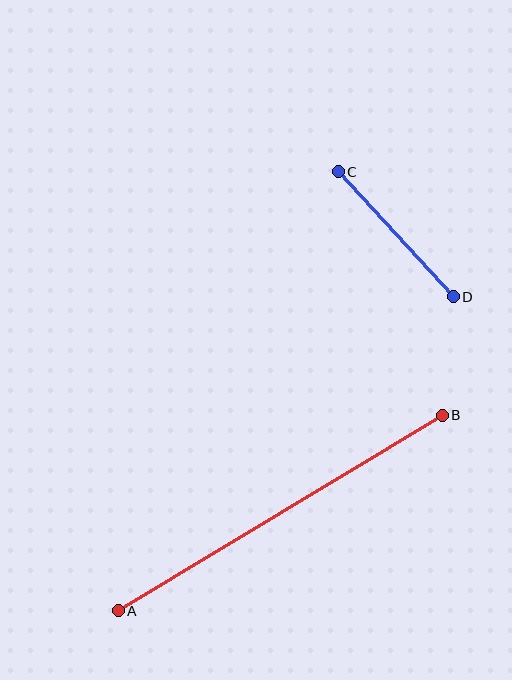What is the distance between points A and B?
The distance is approximately 378 pixels.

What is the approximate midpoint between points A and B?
The midpoint is at approximately (280, 513) pixels.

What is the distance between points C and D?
The distance is approximately 170 pixels.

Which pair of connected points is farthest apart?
Points A and B are farthest apart.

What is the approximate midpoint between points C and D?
The midpoint is at approximately (396, 234) pixels.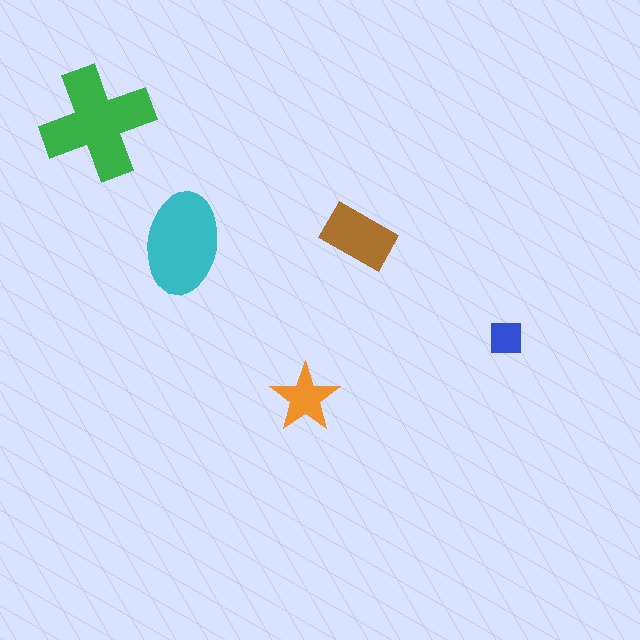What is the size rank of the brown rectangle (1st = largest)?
3rd.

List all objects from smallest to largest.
The blue square, the orange star, the brown rectangle, the cyan ellipse, the green cross.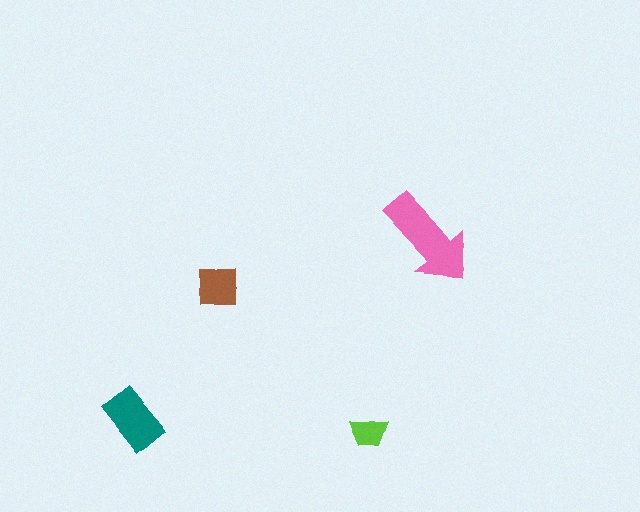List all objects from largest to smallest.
The pink arrow, the teal rectangle, the brown square, the lime trapezoid.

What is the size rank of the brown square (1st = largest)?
3rd.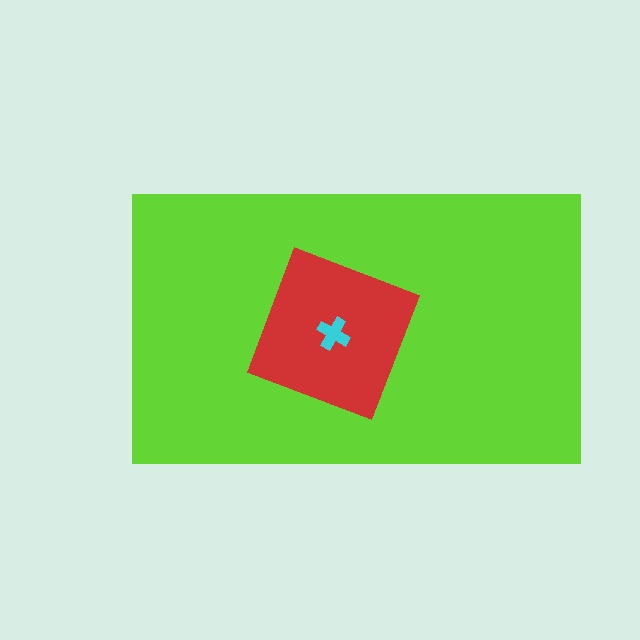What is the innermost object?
The cyan cross.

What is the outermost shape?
The lime rectangle.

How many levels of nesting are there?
3.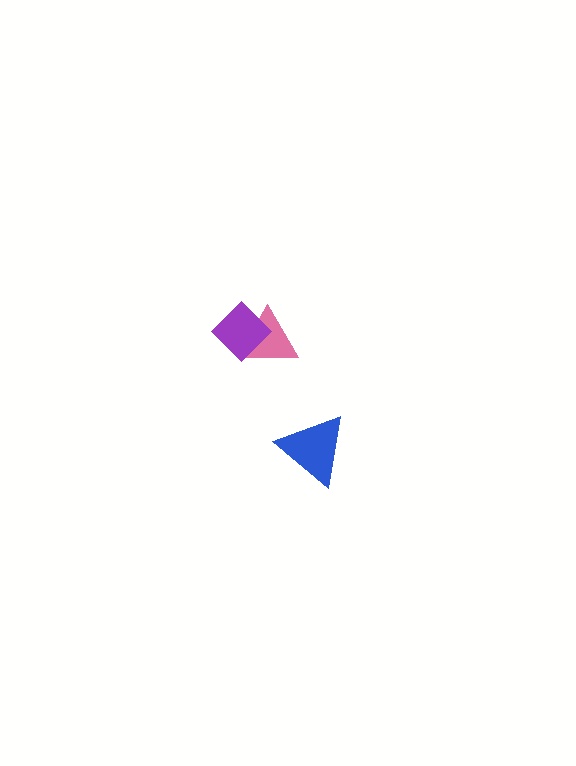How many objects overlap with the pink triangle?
1 object overlaps with the pink triangle.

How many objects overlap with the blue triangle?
0 objects overlap with the blue triangle.